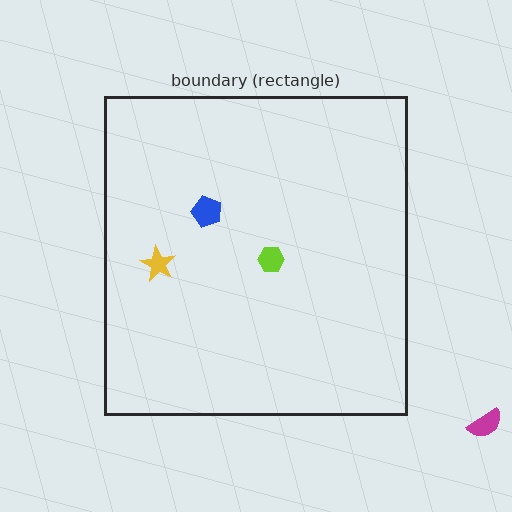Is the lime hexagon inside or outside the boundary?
Inside.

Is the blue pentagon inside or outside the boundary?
Inside.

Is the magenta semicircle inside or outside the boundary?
Outside.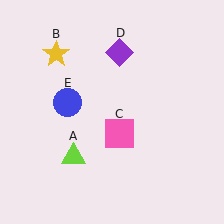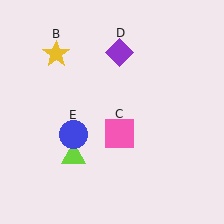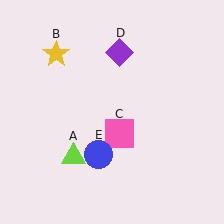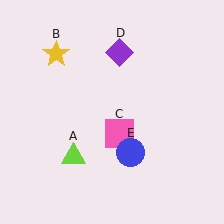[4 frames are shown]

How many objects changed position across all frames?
1 object changed position: blue circle (object E).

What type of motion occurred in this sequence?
The blue circle (object E) rotated counterclockwise around the center of the scene.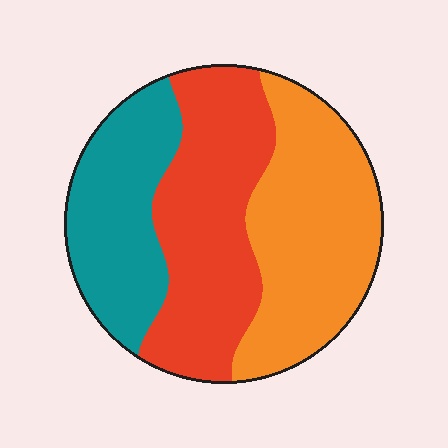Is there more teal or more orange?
Orange.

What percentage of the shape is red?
Red takes up about three eighths (3/8) of the shape.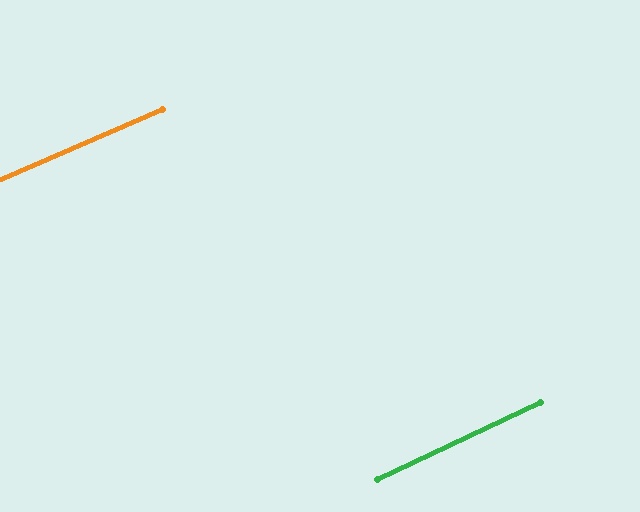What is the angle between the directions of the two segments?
Approximately 2 degrees.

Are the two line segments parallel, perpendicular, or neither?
Parallel — their directions differ by only 1.9°.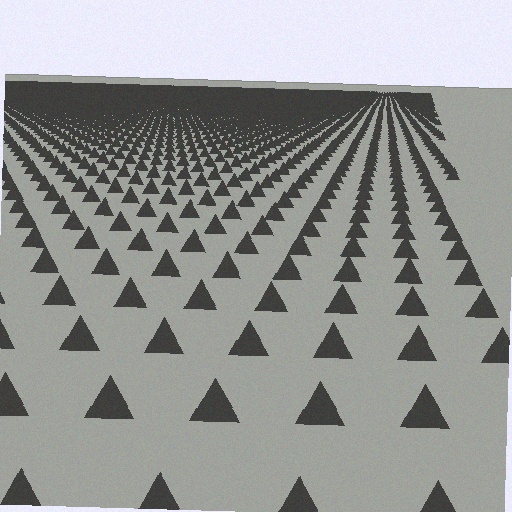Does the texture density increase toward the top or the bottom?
Density increases toward the top.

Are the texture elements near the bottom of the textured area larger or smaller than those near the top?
Larger. Near the bottom, elements are closer to the viewer and appear at a bigger on-screen size.